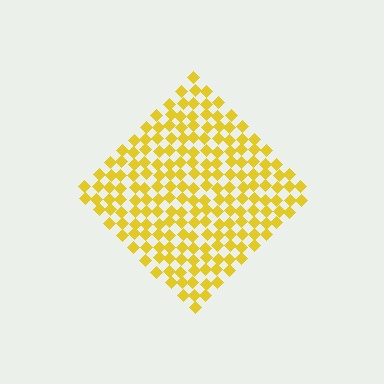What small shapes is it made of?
It is made of small diamonds.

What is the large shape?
The large shape is a diamond.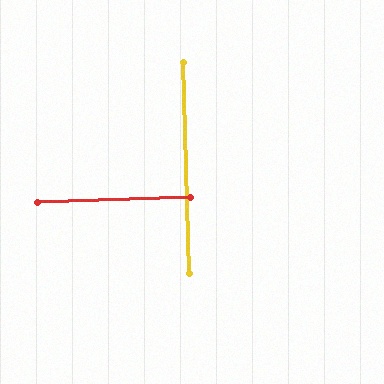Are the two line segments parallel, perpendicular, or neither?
Perpendicular — they meet at approximately 90°.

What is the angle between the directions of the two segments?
Approximately 90 degrees.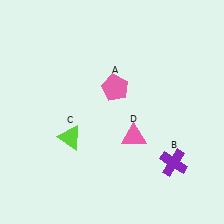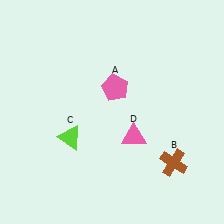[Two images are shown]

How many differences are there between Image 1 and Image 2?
There is 1 difference between the two images.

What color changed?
The cross (B) changed from purple in Image 1 to brown in Image 2.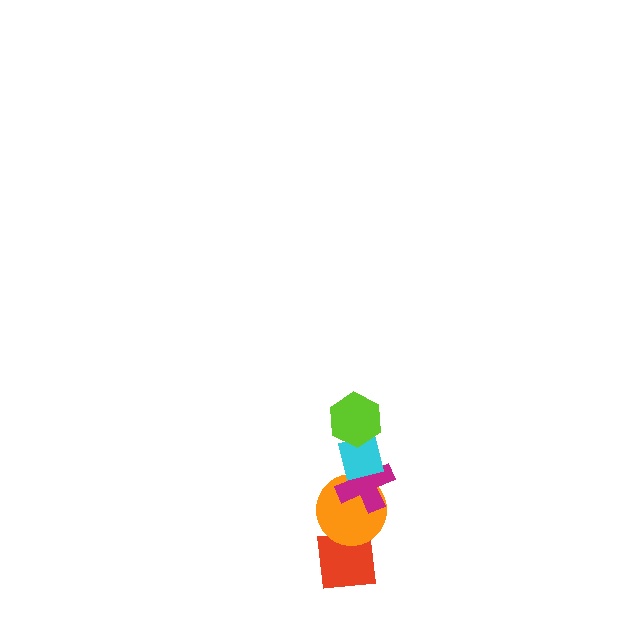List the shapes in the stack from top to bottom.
From top to bottom: the lime hexagon, the cyan square, the magenta cross, the orange circle, the red square.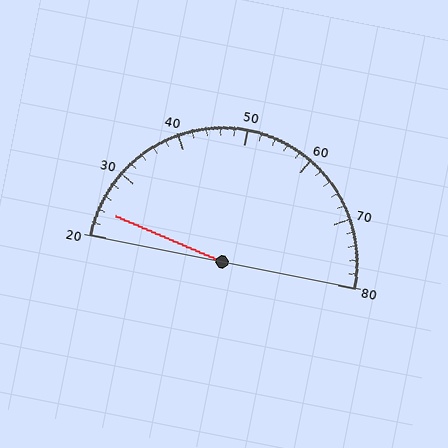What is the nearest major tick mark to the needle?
The nearest major tick mark is 20.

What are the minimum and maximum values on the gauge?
The gauge ranges from 20 to 80.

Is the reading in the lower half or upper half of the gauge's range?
The reading is in the lower half of the range (20 to 80).